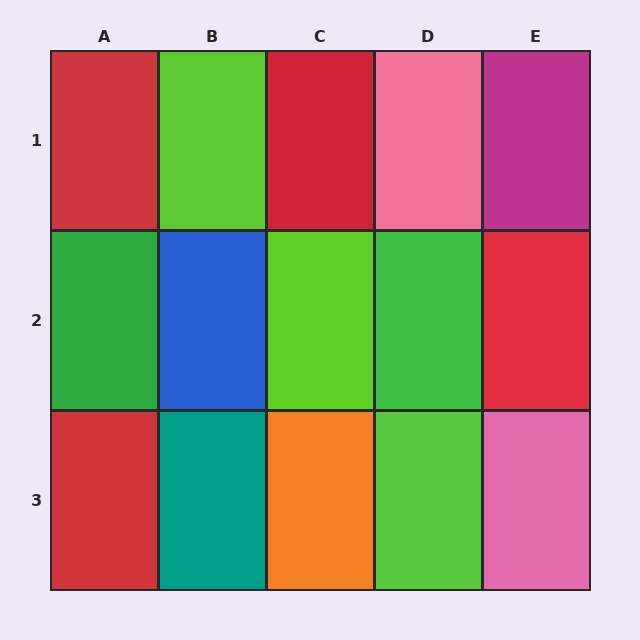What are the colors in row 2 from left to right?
Green, blue, lime, green, red.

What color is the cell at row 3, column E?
Pink.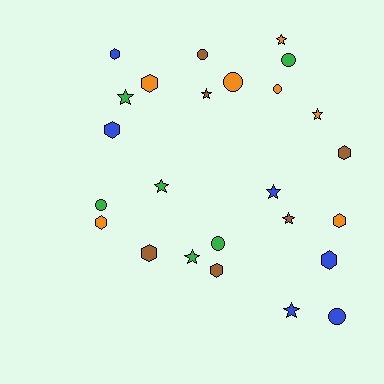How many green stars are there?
There are 3 green stars.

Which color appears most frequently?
Orange, with 7 objects.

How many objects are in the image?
There are 25 objects.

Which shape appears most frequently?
Hexagon, with 9 objects.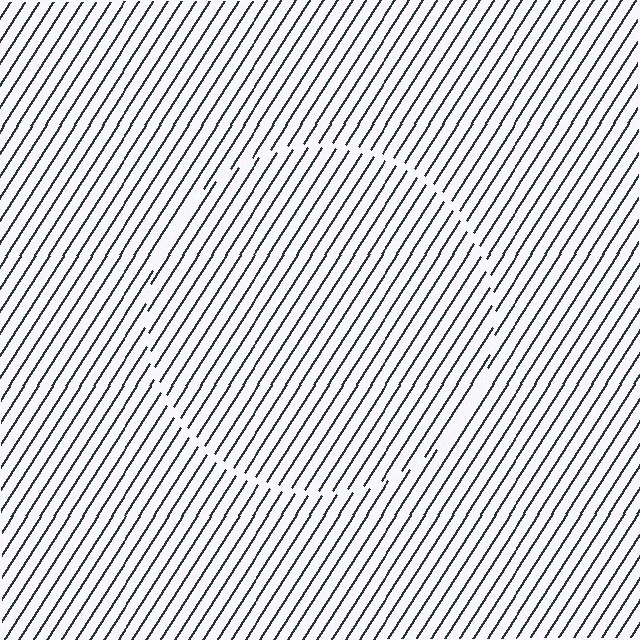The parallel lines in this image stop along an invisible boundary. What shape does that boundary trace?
An illusory circle. The interior of the shape contains the same grating, shifted by half a period — the contour is defined by the phase discontinuity where line-ends from the inner and outer gratings abut.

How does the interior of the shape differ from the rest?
The interior of the shape contains the same grating, shifted by half a period — the contour is defined by the phase discontinuity where line-ends from the inner and outer gratings abut.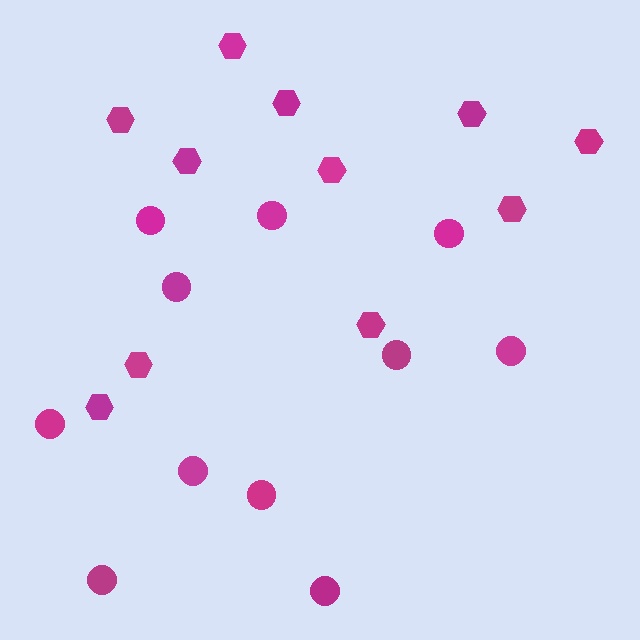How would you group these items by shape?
There are 2 groups: one group of hexagons (11) and one group of circles (11).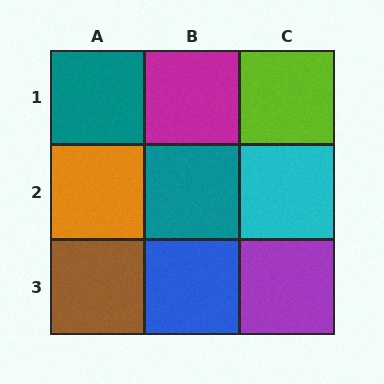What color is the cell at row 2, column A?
Orange.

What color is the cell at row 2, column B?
Teal.